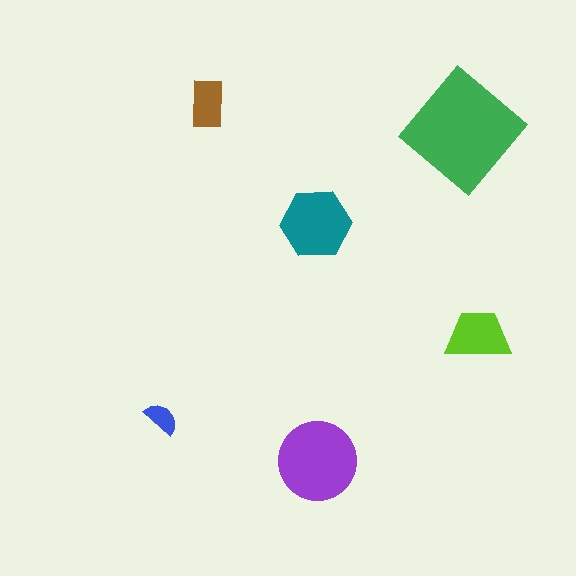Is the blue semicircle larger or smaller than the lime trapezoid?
Smaller.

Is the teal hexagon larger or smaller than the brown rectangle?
Larger.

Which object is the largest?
The green diamond.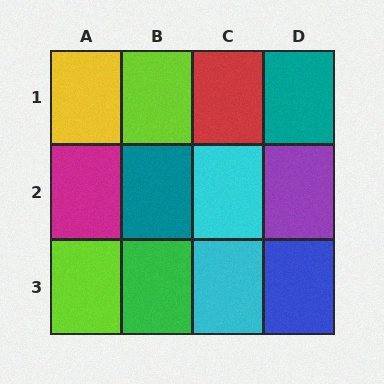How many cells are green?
1 cell is green.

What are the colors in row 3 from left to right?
Lime, green, cyan, blue.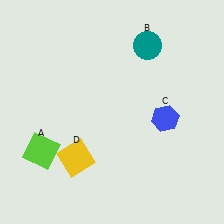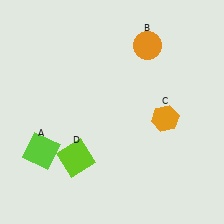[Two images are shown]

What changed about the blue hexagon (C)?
In Image 1, C is blue. In Image 2, it changed to orange.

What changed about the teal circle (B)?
In Image 1, B is teal. In Image 2, it changed to orange.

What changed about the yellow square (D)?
In Image 1, D is yellow. In Image 2, it changed to lime.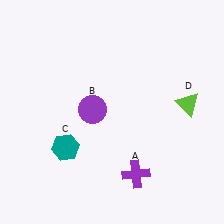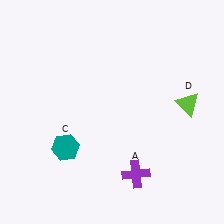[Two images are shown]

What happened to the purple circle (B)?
The purple circle (B) was removed in Image 2. It was in the top-left area of Image 1.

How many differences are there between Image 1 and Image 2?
There is 1 difference between the two images.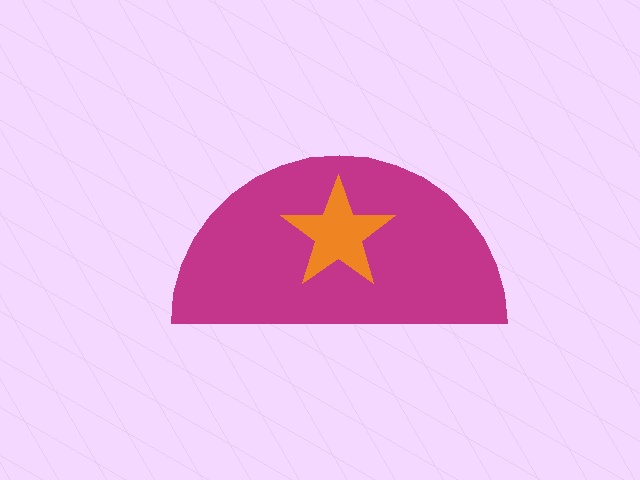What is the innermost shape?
The orange star.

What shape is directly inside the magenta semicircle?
The orange star.